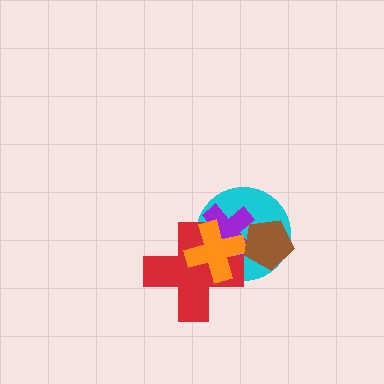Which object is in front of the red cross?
The orange cross is in front of the red cross.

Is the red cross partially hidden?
Yes, it is partially covered by another shape.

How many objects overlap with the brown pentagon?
2 objects overlap with the brown pentagon.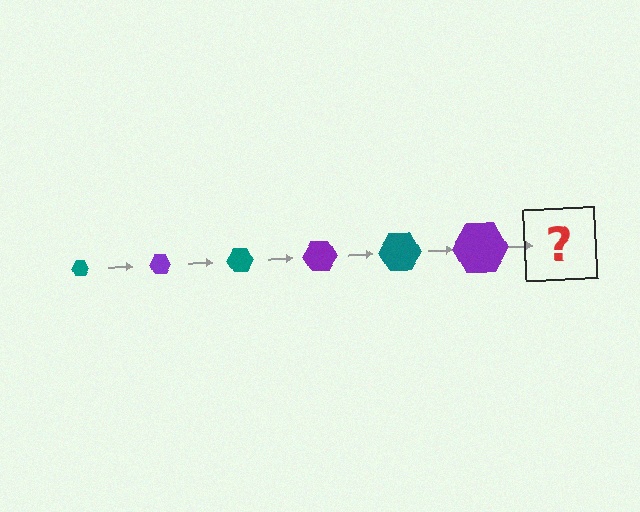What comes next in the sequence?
The next element should be a teal hexagon, larger than the previous one.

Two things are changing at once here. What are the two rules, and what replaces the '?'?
The two rules are that the hexagon grows larger each step and the color cycles through teal and purple. The '?' should be a teal hexagon, larger than the previous one.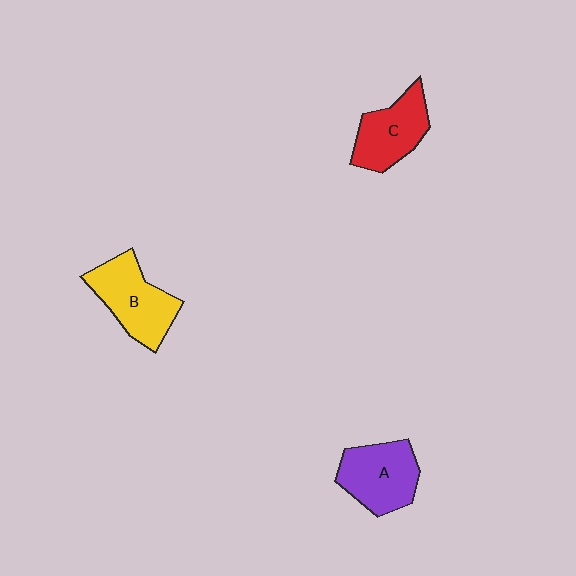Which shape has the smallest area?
Shape C (red).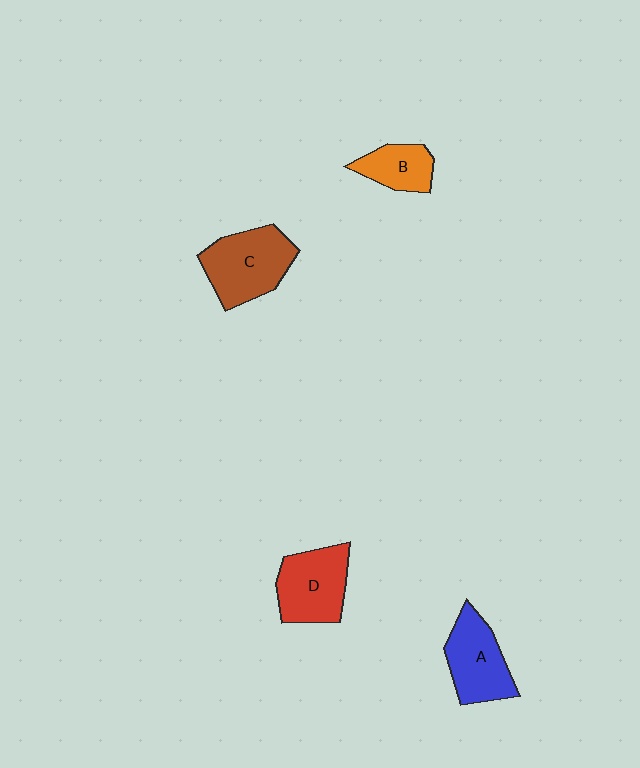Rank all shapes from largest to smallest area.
From largest to smallest: C (brown), D (red), A (blue), B (orange).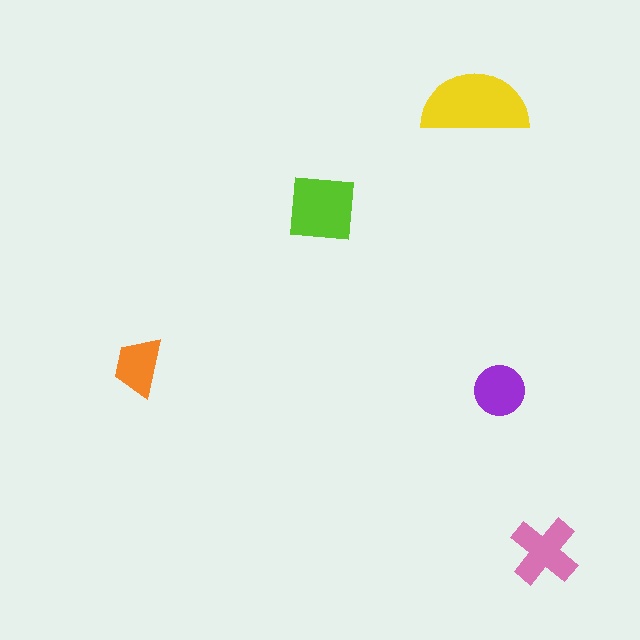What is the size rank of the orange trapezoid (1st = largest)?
5th.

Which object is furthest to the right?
The pink cross is rightmost.